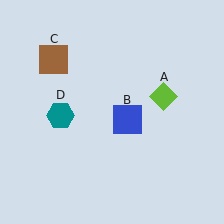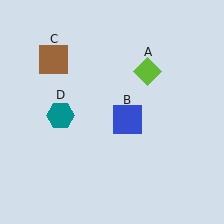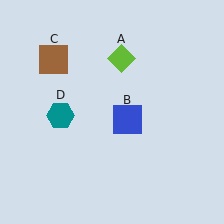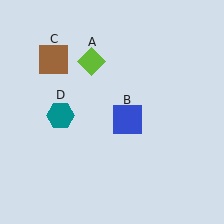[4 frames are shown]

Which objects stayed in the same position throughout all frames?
Blue square (object B) and brown square (object C) and teal hexagon (object D) remained stationary.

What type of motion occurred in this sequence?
The lime diamond (object A) rotated counterclockwise around the center of the scene.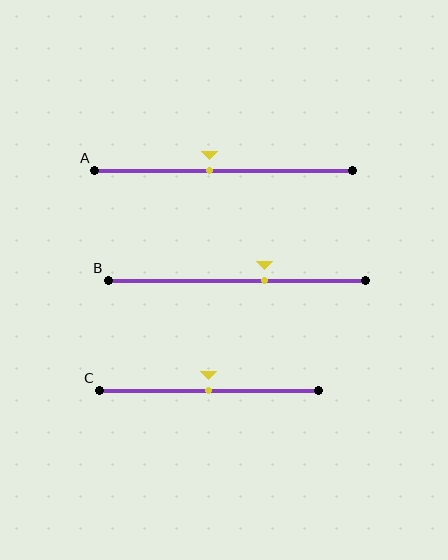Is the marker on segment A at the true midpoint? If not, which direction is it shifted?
No, the marker on segment A is shifted to the left by about 6% of the segment length.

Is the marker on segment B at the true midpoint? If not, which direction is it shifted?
No, the marker on segment B is shifted to the right by about 11% of the segment length.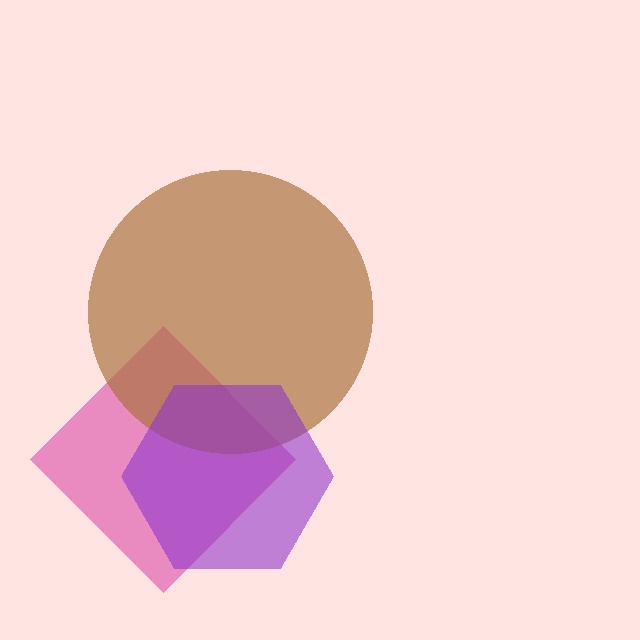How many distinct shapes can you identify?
There are 3 distinct shapes: a pink diamond, a brown circle, a purple hexagon.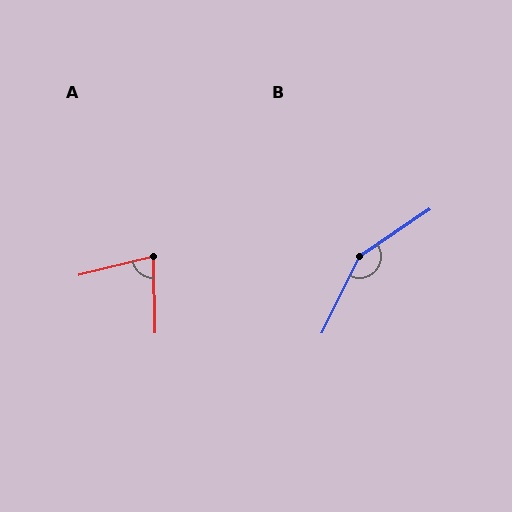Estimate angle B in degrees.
Approximately 150 degrees.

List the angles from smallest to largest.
A (77°), B (150°).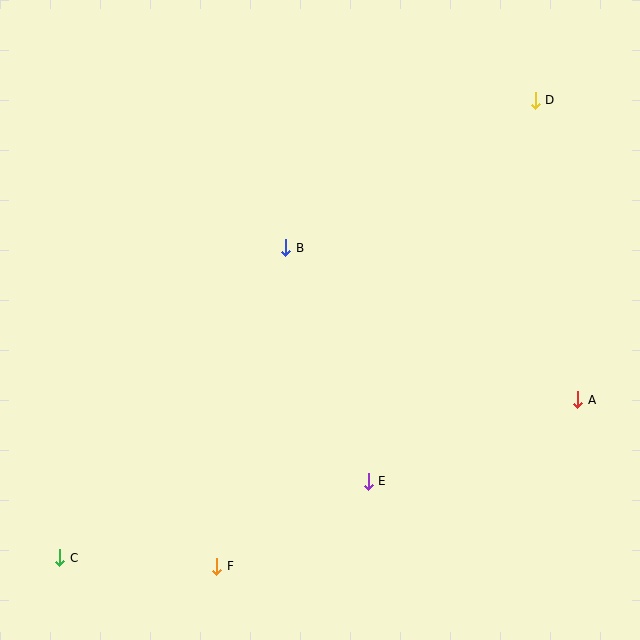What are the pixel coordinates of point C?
Point C is at (60, 558).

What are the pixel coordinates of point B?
Point B is at (286, 248).